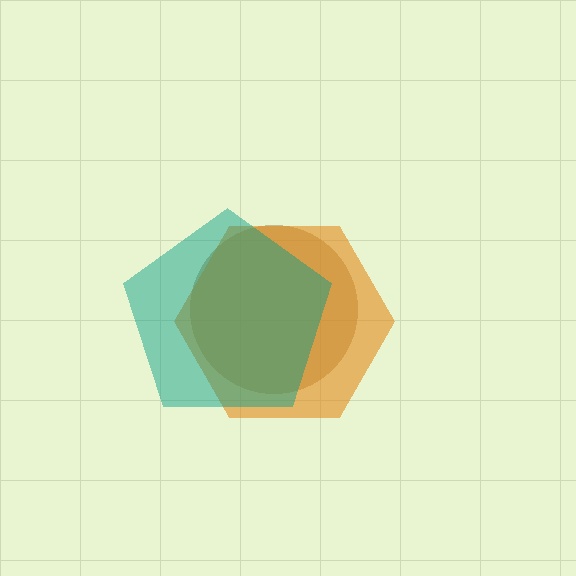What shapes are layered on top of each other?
The layered shapes are: a brown circle, an orange hexagon, a teal pentagon.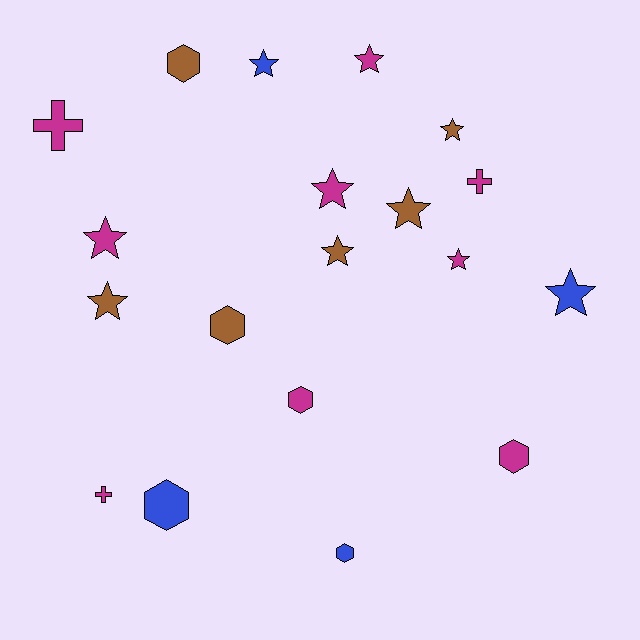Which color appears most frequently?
Magenta, with 9 objects.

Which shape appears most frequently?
Star, with 10 objects.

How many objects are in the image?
There are 19 objects.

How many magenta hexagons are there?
There are 2 magenta hexagons.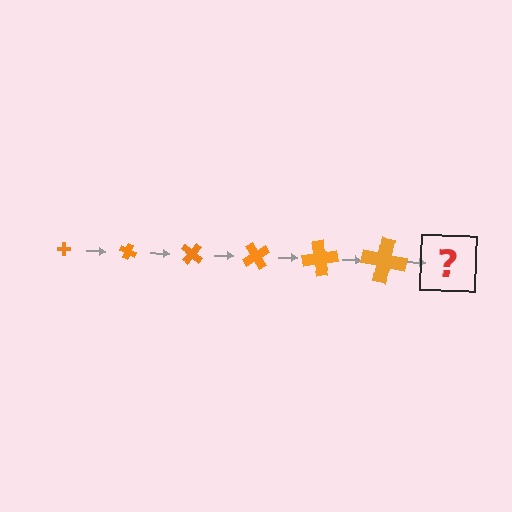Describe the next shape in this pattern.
It should be a cross, larger than the previous one and rotated 120 degrees from the start.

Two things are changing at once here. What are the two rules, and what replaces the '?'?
The two rules are that the cross grows larger each step and it rotates 20 degrees each step. The '?' should be a cross, larger than the previous one and rotated 120 degrees from the start.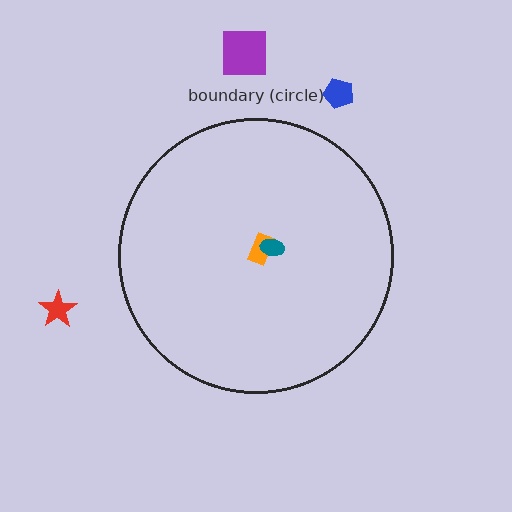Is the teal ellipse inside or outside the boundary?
Inside.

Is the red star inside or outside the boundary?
Outside.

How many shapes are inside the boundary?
2 inside, 3 outside.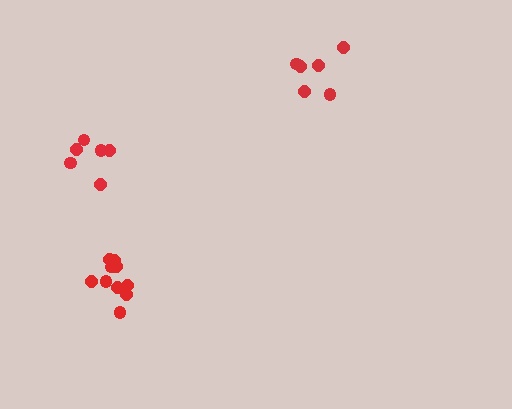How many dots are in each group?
Group 1: 11 dots, Group 2: 6 dots, Group 3: 6 dots (23 total).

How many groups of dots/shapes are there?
There are 3 groups.